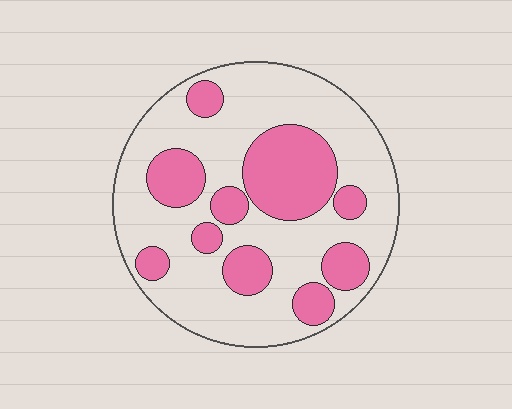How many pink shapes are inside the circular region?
10.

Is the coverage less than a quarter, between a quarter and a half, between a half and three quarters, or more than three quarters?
Between a quarter and a half.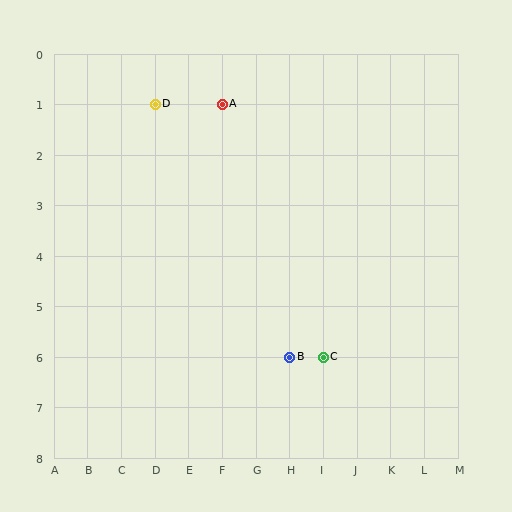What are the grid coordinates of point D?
Point D is at grid coordinates (D, 1).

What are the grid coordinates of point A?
Point A is at grid coordinates (F, 1).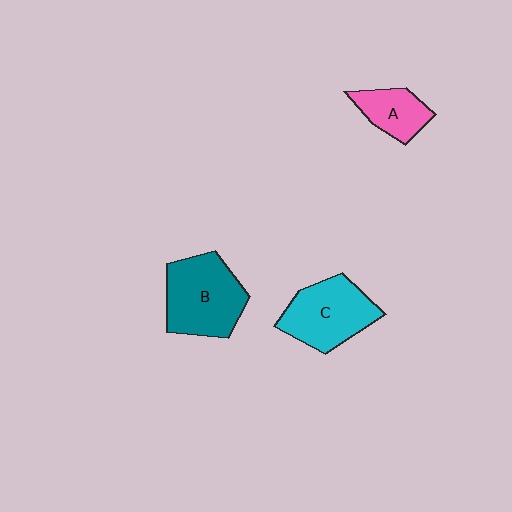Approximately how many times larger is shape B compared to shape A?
Approximately 1.9 times.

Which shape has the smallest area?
Shape A (pink).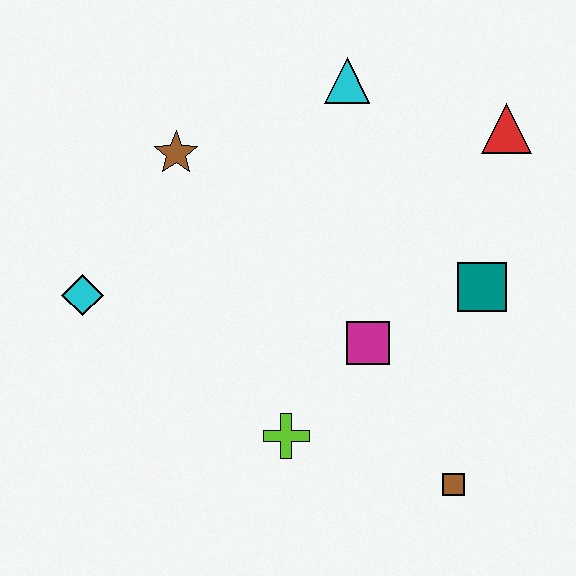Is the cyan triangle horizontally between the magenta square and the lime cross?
Yes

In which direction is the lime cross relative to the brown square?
The lime cross is to the left of the brown square.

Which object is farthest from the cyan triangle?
The brown square is farthest from the cyan triangle.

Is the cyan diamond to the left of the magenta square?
Yes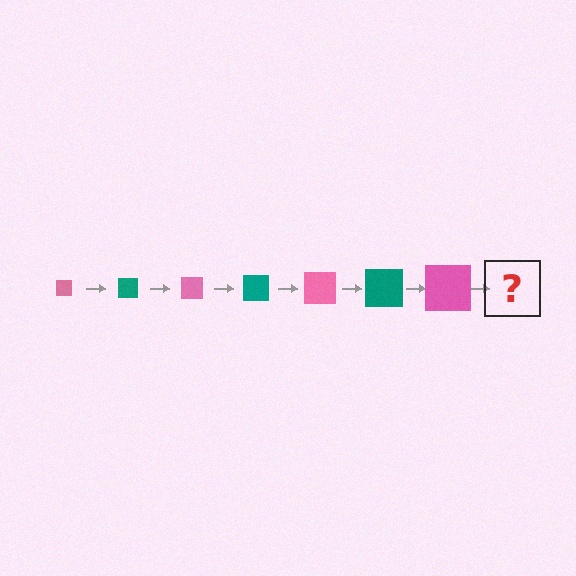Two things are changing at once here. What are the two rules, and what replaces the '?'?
The two rules are that the square grows larger each step and the color cycles through pink and teal. The '?' should be a teal square, larger than the previous one.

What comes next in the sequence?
The next element should be a teal square, larger than the previous one.